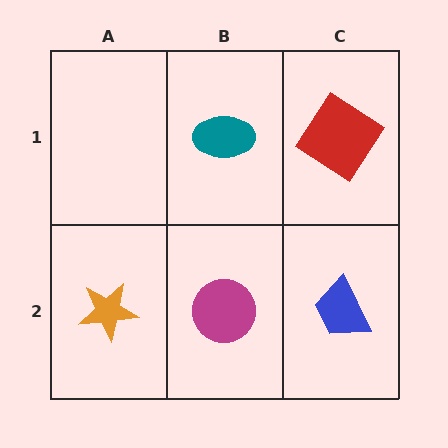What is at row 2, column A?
An orange star.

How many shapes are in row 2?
3 shapes.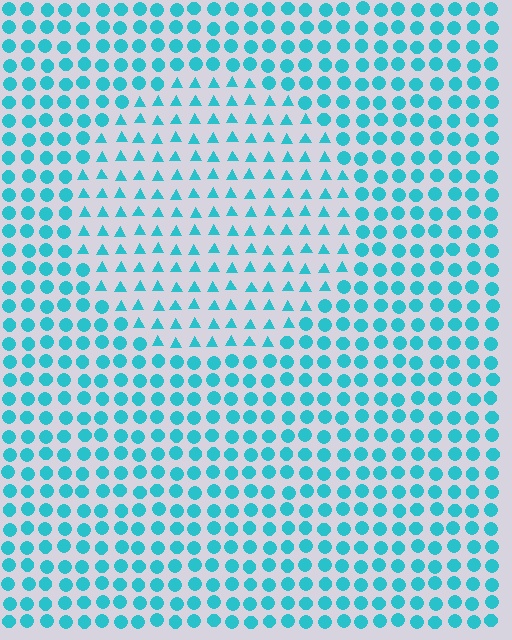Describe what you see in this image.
The image is filled with small cyan elements arranged in a uniform grid. A circle-shaped region contains triangles, while the surrounding area contains circles. The boundary is defined purely by the change in element shape.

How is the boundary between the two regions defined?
The boundary is defined by a change in element shape: triangles inside vs. circles outside. All elements share the same color and spacing.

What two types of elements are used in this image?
The image uses triangles inside the circle region and circles outside it.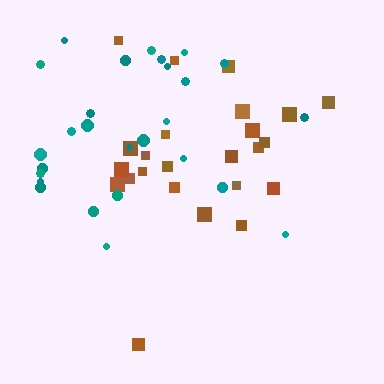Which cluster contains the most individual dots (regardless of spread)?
Teal (27).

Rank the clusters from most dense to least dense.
brown, teal.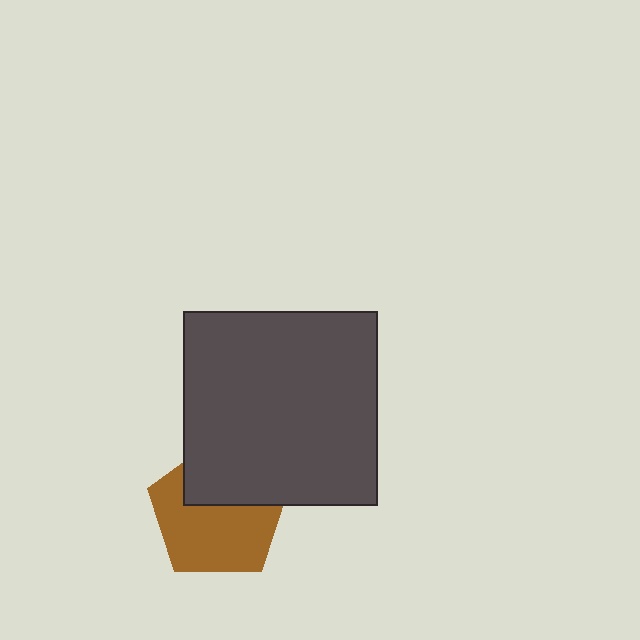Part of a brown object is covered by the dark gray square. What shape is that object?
It is a pentagon.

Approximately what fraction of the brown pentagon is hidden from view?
Roughly 37% of the brown pentagon is hidden behind the dark gray square.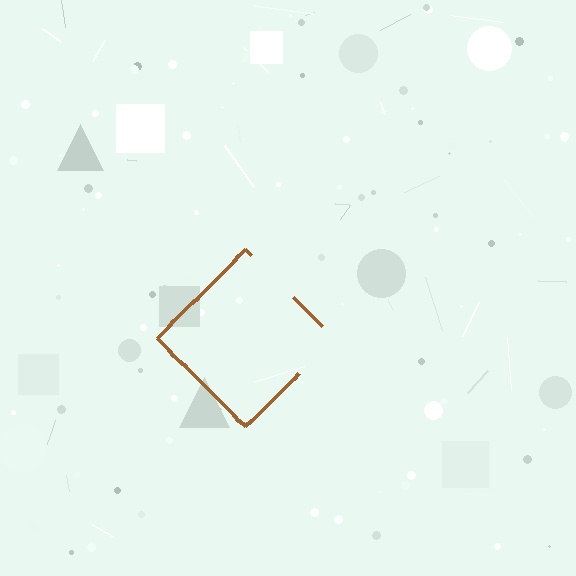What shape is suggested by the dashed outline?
The dashed outline suggests a diamond.